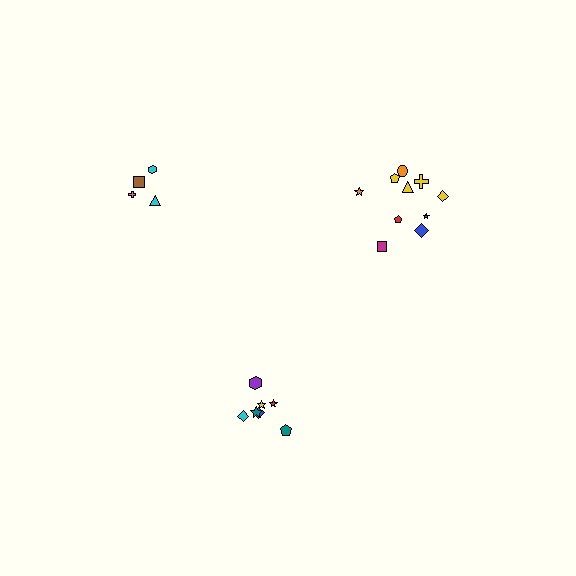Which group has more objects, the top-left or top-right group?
The top-right group.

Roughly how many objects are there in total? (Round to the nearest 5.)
Roughly 20 objects in total.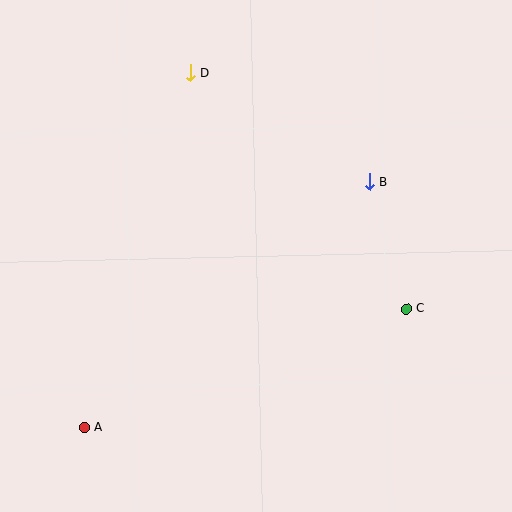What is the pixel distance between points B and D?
The distance between B and D is 210 pixels.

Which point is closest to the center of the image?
Point B at (369, 182) is closest to the center.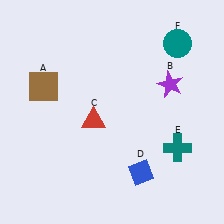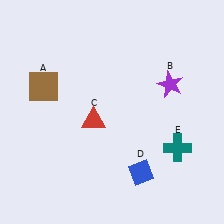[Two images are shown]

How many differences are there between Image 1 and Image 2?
There is 1 difference between the two images.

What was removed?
The teal circle (F) was removed in Image 2.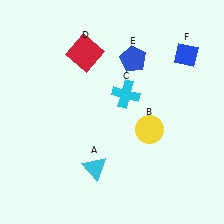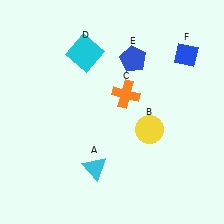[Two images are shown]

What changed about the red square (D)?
In Image 1, D is red. In Image 2, it changed to cyan.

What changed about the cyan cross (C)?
In Image 1, C is cyan. In Image 2, it changed to orange.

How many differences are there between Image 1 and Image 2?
There are 2 differences between the two images.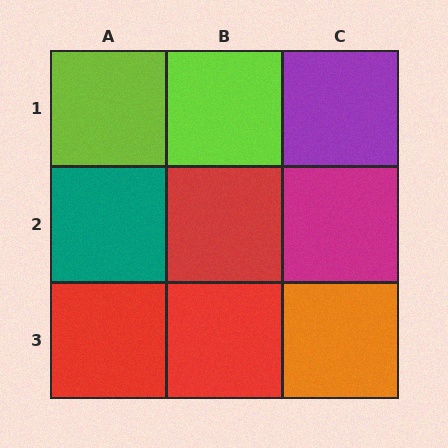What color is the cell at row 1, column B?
Lime.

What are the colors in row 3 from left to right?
Red, red, orange.